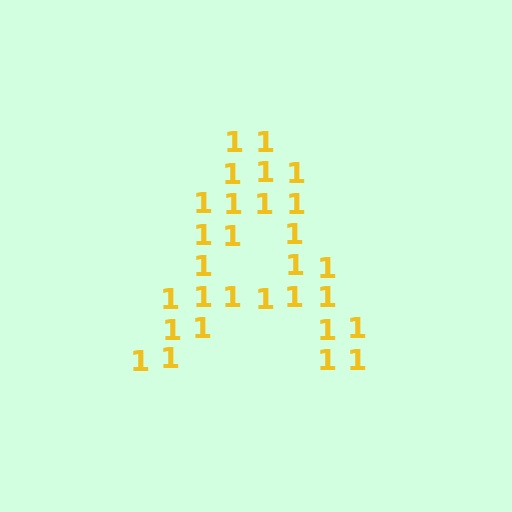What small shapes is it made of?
It is made of small digit 1's.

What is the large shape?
The large shape is the letter A.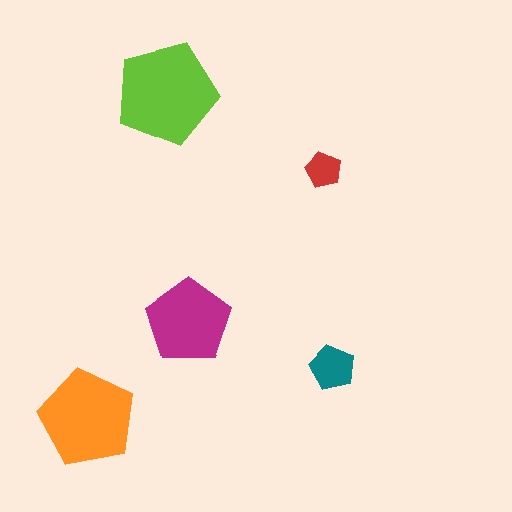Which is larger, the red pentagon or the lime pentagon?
The lime one.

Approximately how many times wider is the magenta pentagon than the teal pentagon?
About 2 times wider.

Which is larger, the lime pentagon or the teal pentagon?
The lime one.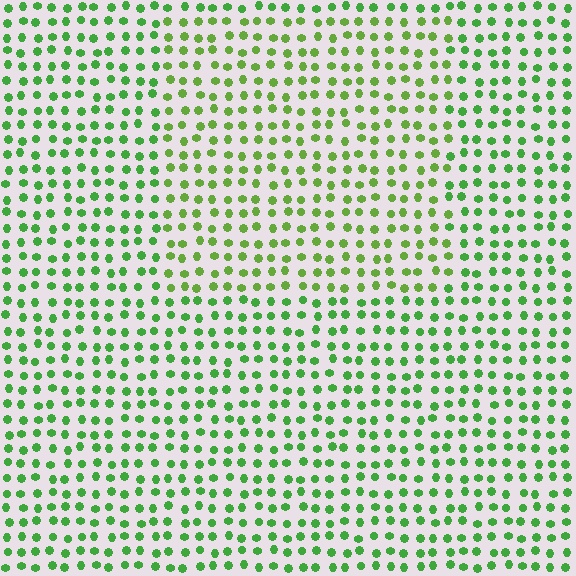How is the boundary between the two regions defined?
The boundary is defined purely by a slight shift in hue (about 22 degrees). Spacing, size, and orientation are identical on both sides.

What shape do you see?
I see a rectangle.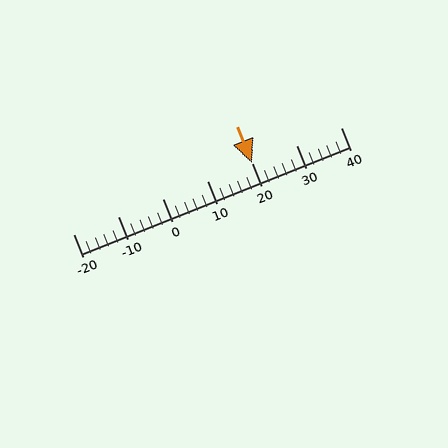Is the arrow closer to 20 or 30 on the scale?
The arrow is closer to 20.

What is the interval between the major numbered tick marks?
The major tick marks are spaced 10 units apart.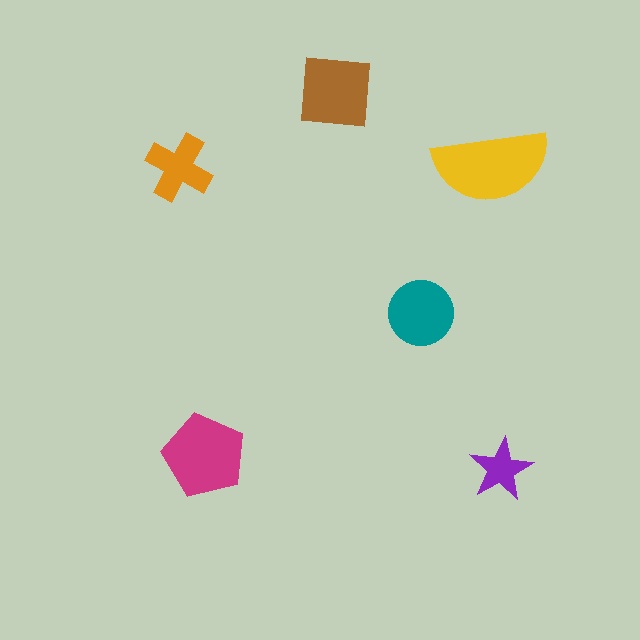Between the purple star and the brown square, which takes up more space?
The brown square.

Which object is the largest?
The yellow semicircle.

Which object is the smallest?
The purple star.